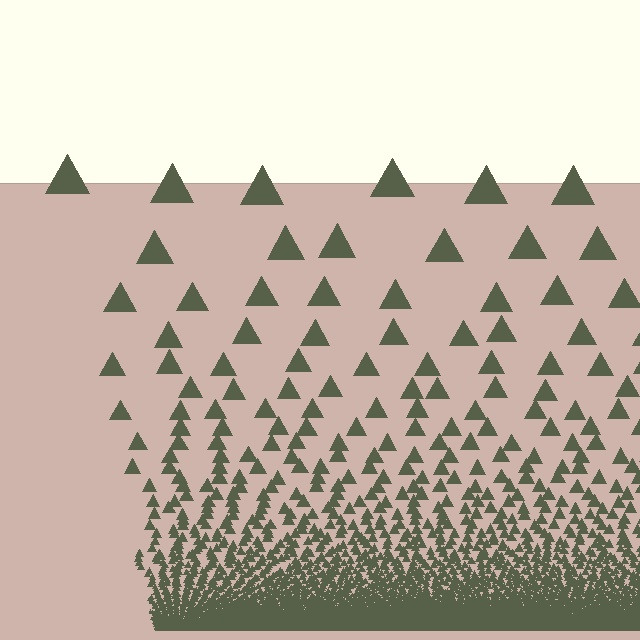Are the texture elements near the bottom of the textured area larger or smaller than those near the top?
Smaller. The gradient is inverted — elements near the bottom are smaller and denser.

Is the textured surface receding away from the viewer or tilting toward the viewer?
The surface appears to tilt toward the viewer. Texture elements get larger and sparser toward the top.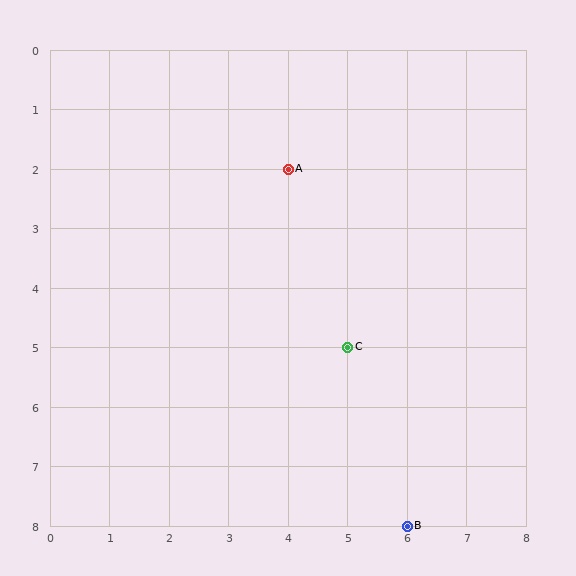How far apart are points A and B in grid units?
Points A and B are 2 columns and 6 rows apart (about 6.3 grid units diagonally).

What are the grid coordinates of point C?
Point C is at grid coordinates (5, 5).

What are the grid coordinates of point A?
Point A is at grid coordinates (4, 2).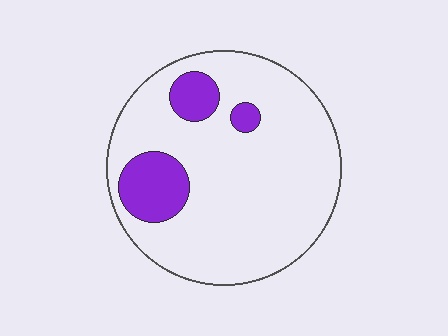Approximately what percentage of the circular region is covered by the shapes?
Approximately 15%.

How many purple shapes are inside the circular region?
3.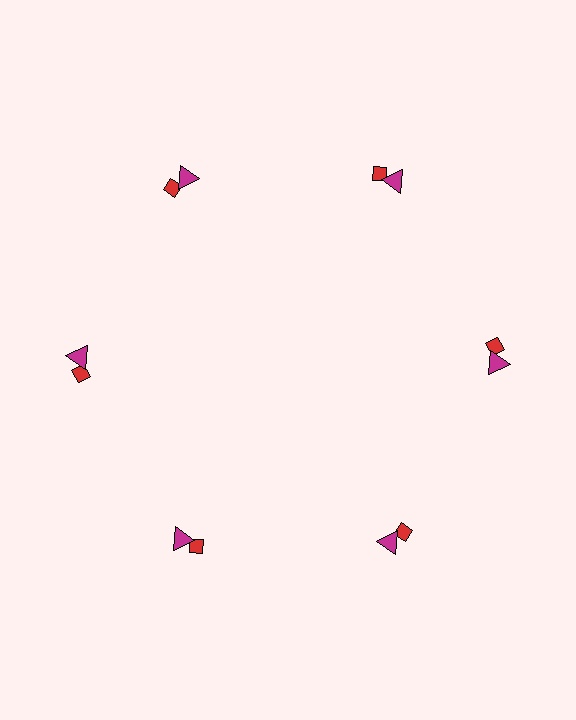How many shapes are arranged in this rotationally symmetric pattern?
There are 12 shapes, arranged in 6 groups of 2.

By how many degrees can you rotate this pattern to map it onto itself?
The pattern maps onto itself every 60 degrees of rotation.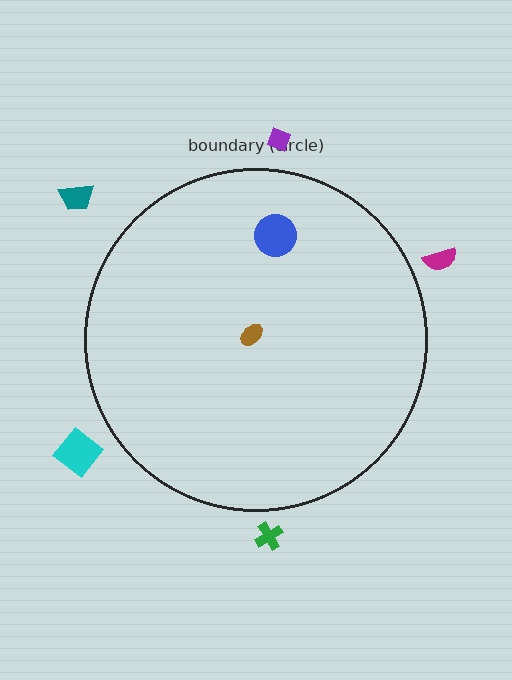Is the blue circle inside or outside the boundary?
Inside.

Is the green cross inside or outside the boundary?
Outside.